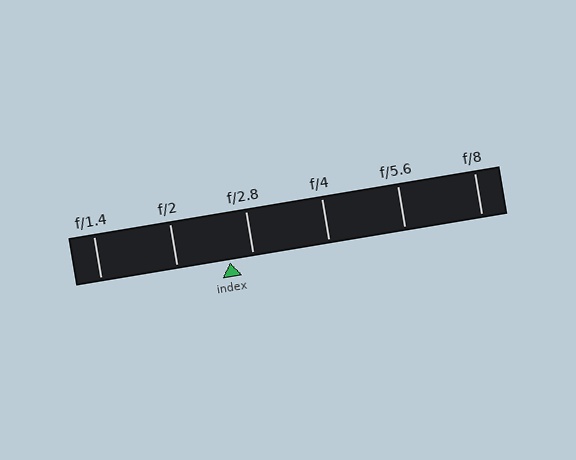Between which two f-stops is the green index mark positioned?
The index mark is between f/2 and f/2.8.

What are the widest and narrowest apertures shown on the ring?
The widest aperture shown is f/1.4 and the narrowest is f/8.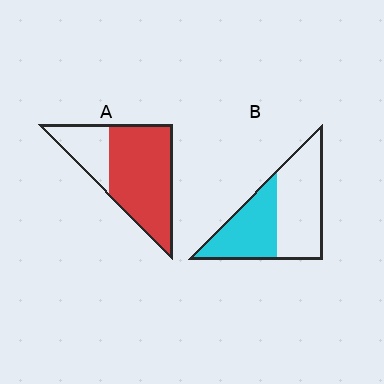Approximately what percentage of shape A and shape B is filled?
A is approximately 70% and B is approximately 45%.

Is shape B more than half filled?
No.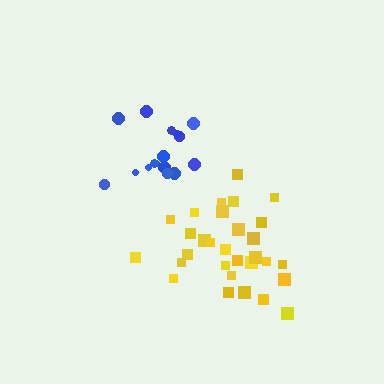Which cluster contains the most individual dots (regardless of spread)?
Yellow (30).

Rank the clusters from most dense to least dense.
blue, yellow.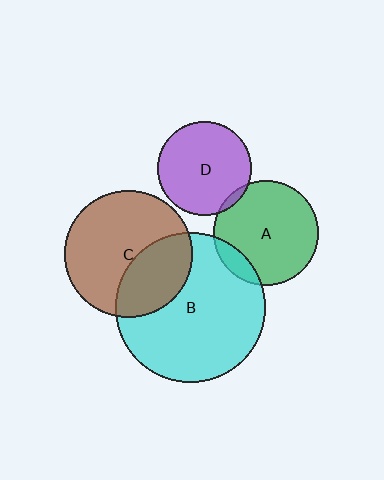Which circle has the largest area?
Circle B (cyan).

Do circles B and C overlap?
Yes.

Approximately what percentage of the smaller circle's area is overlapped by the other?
Approximately 35%.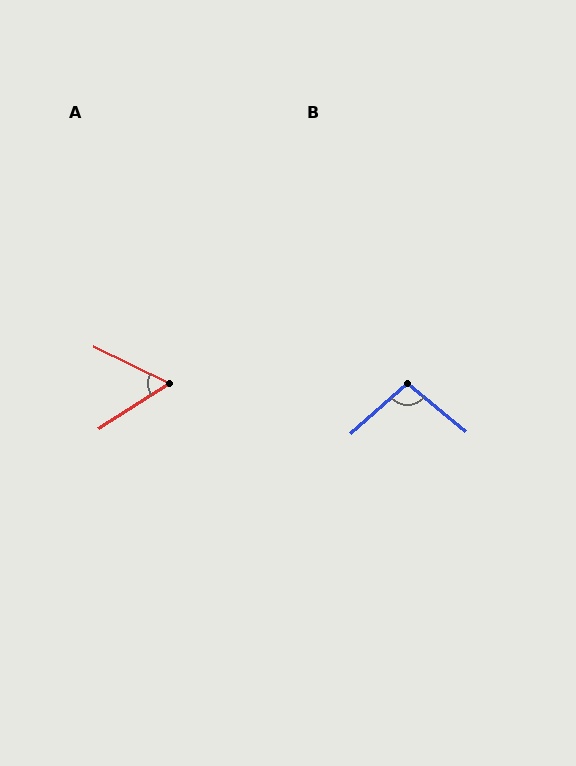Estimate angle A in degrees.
Approximately 58 degrees.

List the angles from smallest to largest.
A (58°), B (99°).